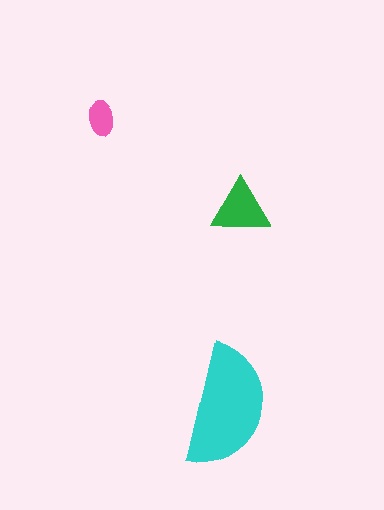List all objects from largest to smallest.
The cyan semicircle, the green triangle, the pink ellipse.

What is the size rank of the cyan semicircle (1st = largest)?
1st.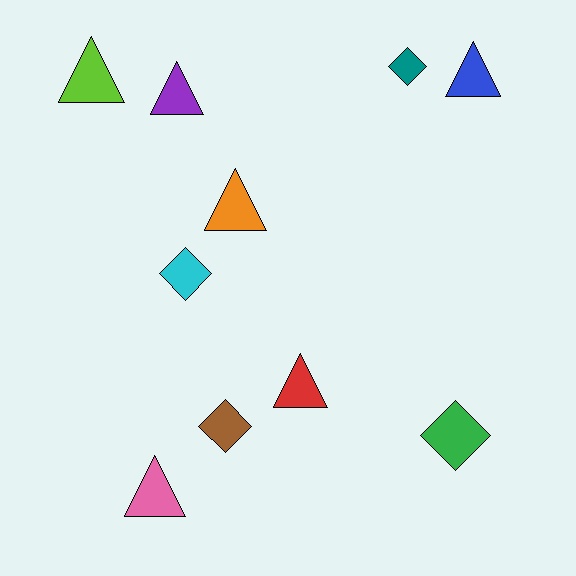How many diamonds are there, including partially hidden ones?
There are 4 diamonds.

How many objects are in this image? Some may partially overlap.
There are 10 objects.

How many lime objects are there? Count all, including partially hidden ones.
There is 1 lime object.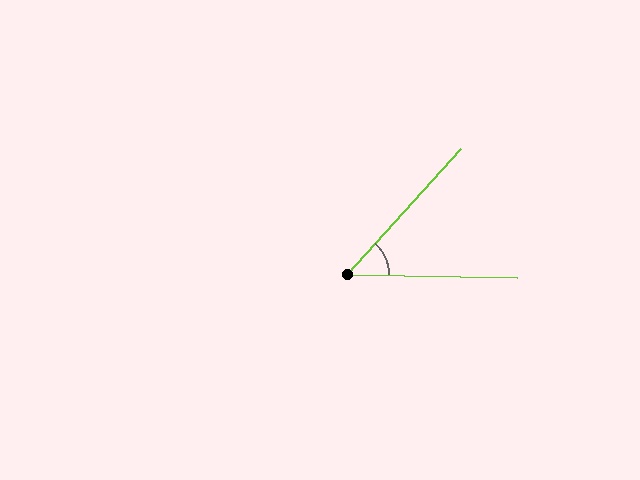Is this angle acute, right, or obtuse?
It is acute.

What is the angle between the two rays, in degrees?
Approximately 49 degrees.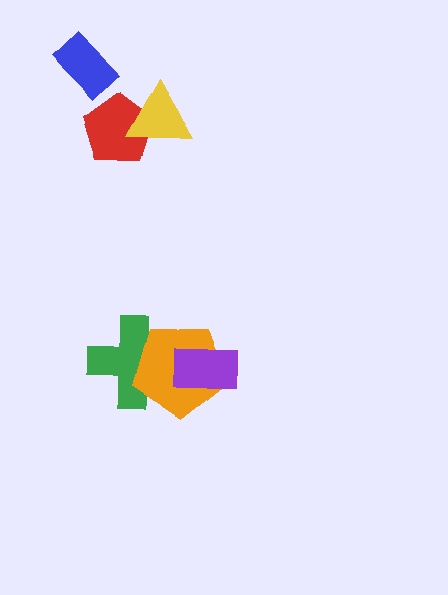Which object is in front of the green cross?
The orange pentagon is in front of the green cross.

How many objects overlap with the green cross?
1 object overlaps with the green cross.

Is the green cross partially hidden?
Yes, it is partially covered by another shape.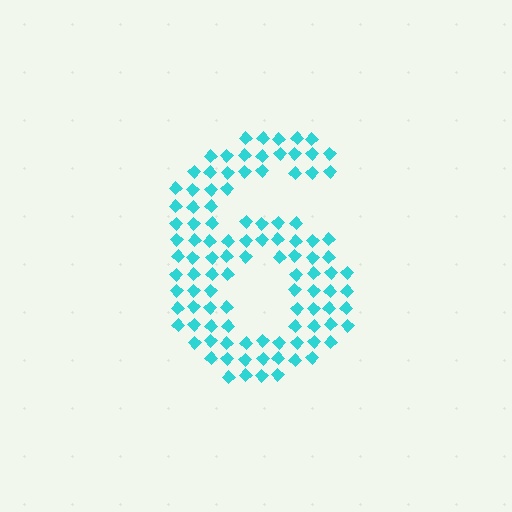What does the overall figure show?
The overall figure shows the digit 6.